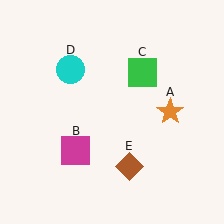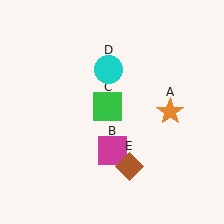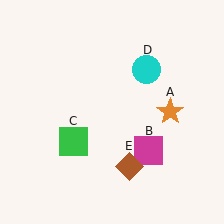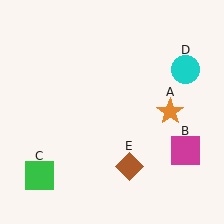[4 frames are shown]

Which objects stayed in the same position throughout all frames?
Orange star (object A) and brown diamond (object E) remained stationary.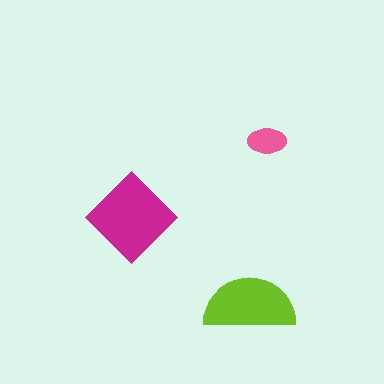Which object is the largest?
The magenta diamond.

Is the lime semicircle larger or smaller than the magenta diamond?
Smaller.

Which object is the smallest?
The pink ellipse.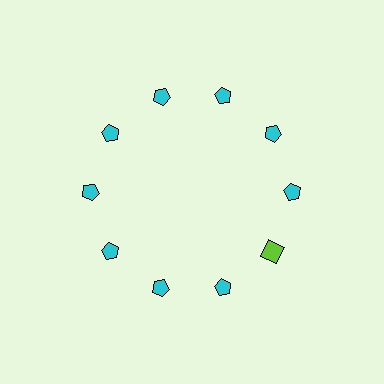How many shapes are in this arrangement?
There are 10 shapes arranged in a ring pattern.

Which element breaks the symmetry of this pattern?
The lime square at roughly the 4 o'clock position breaks the symmetry. All other shapes are cyan pentagons.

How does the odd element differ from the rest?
It differs in both color (lime instead of cyan) and shape (square instead of pentagon).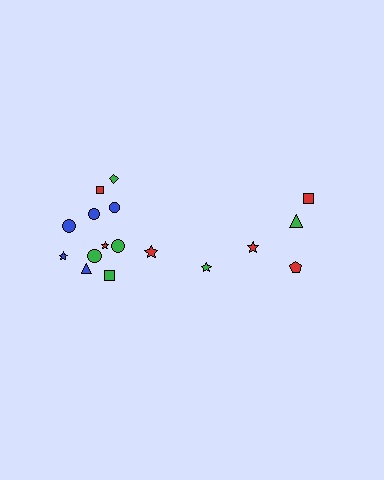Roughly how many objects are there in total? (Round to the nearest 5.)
Roughly 15 objects in total.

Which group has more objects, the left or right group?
The left group.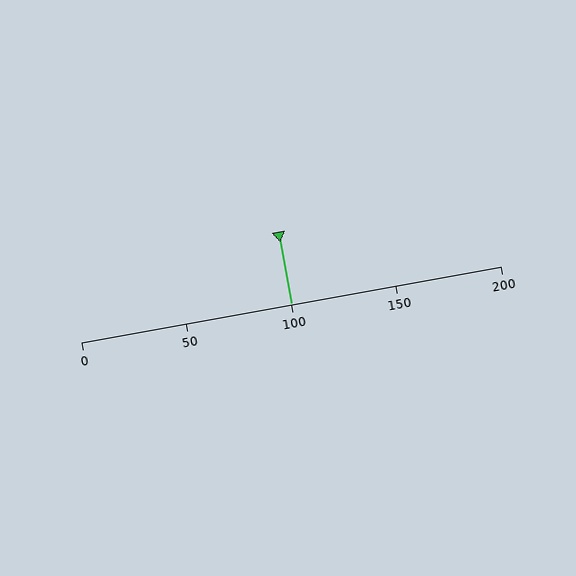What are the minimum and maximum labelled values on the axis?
The axis runs from 0 to 200.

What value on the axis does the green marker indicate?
The marker indicates approximately 100.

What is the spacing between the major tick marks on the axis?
The major ticks are spaced 50 apart.